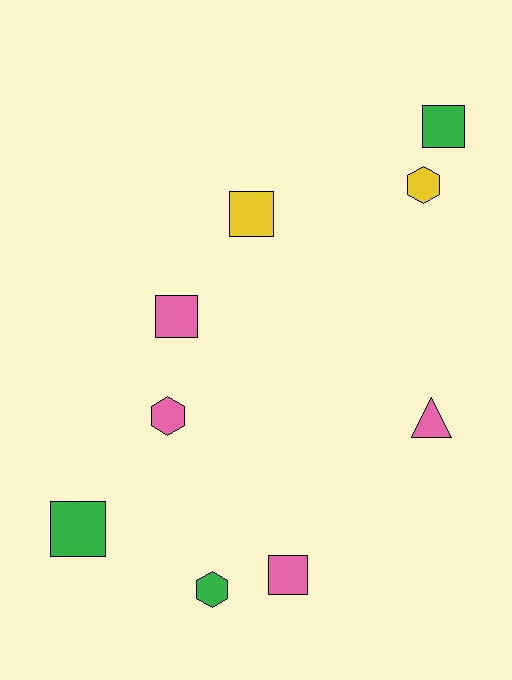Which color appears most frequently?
Pink, with 4 objects.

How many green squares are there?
There are 2 green squares.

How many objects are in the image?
There are 9 objects.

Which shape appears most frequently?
Square, with 5 objects.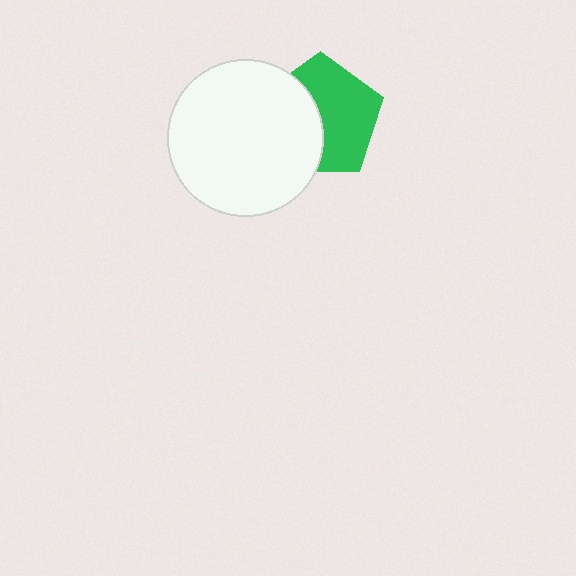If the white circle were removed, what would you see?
You would see the complete green pentagon.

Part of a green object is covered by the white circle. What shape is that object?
It is a pentagon.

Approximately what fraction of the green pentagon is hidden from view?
Roughly 44% of the green pentagon is hidden behind the white circle.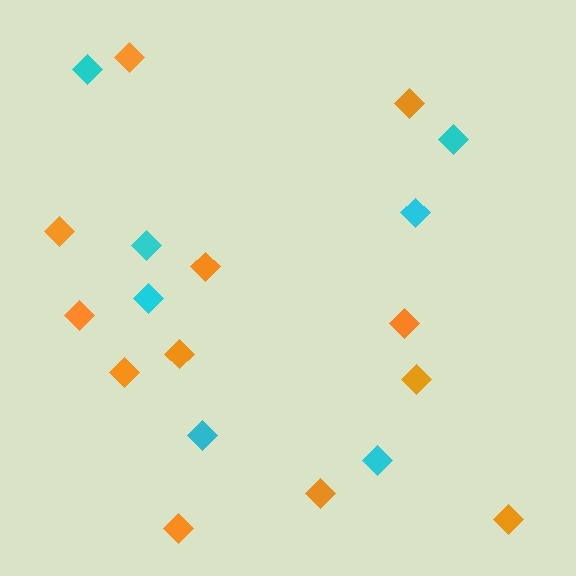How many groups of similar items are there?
There are 2 groups: one group of orange diamonds (12) and one group of cyan diamonds (7).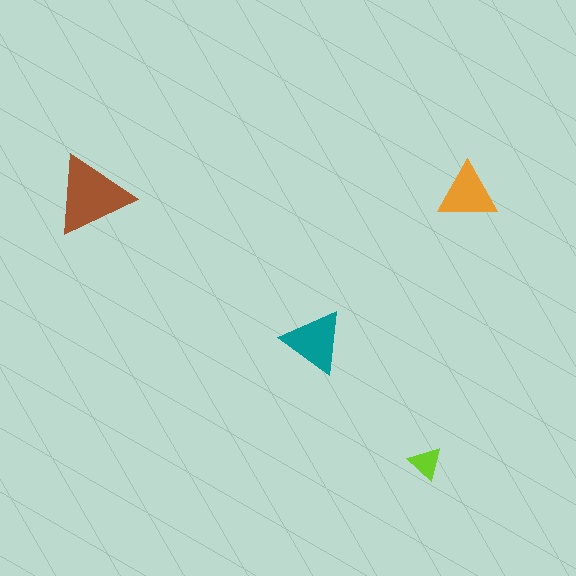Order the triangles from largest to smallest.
the brown one, the teal one, the orange one, the lime one.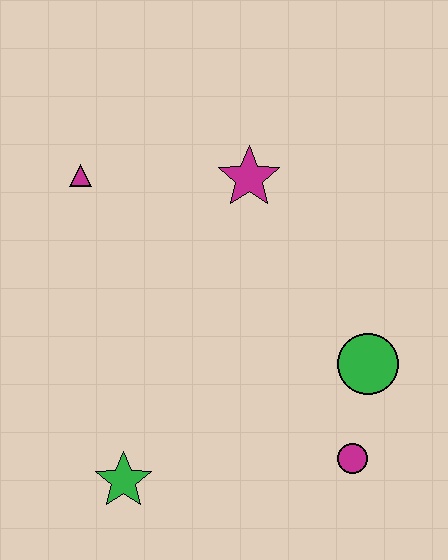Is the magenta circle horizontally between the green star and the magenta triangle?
No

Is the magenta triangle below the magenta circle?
No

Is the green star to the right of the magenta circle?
No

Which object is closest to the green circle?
The magenta circle is closest to the green circle.